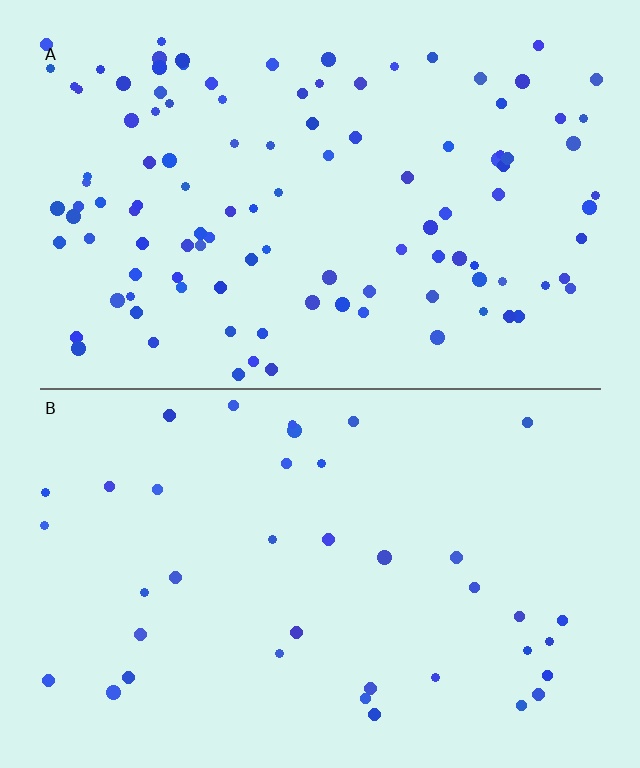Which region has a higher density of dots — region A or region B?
A (the top).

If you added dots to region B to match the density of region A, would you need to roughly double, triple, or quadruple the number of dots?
Approximately triple.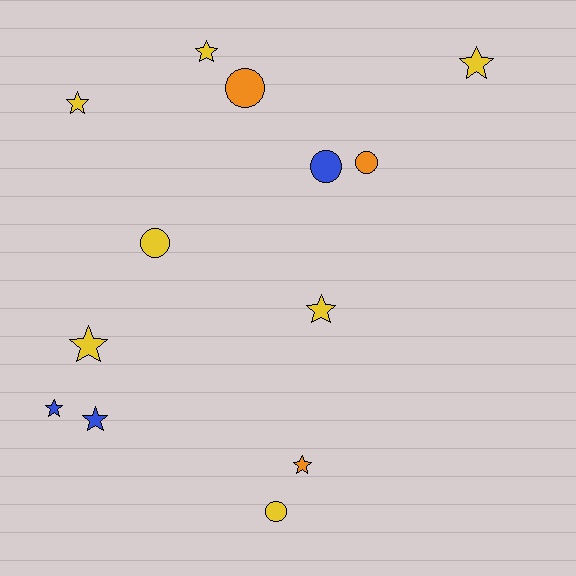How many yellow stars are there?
There are 5 yellow stars.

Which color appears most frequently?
Yellow, with 7 objects.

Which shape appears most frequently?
Star, with 8 objects.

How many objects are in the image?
There are 13 objects.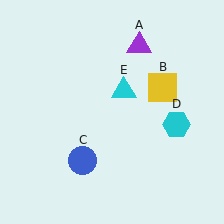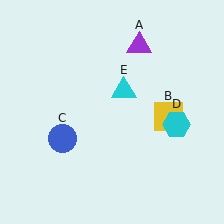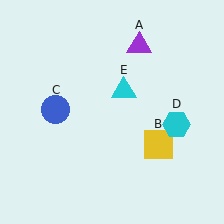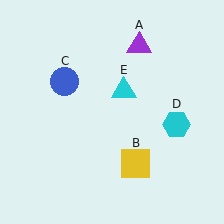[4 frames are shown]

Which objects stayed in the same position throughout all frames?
Purple triangle (object A) and cyan hexagon (object D) and cyan triangle (object E) remained stationary.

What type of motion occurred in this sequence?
The yellow square (object B), blue circle (object C) rotated clockwise around the center of the scene.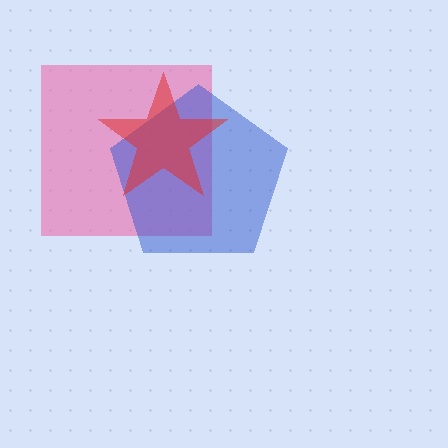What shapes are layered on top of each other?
The layered shapes are: a pink square, a blue pentagon, a red star.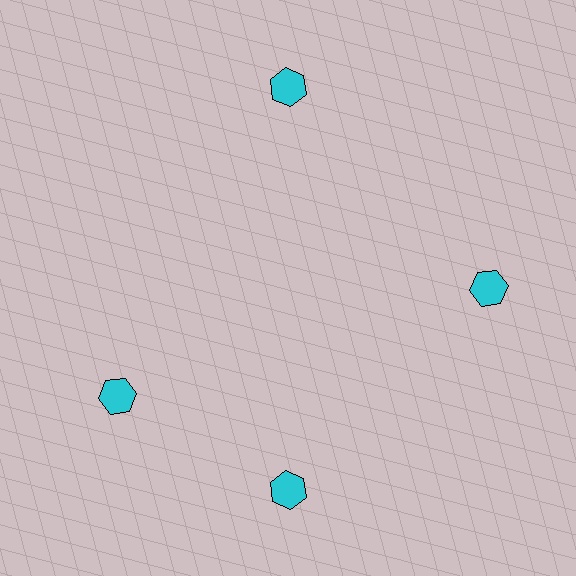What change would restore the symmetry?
The symmetry would be restored by rotating it back into even spacing with its neighbors so that all 4 hexagons sit at equal angles and equal distance from the center.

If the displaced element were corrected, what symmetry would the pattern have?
It would have 4-fold rotational symmetry — the pattern would map onto itself every 90 degrees.